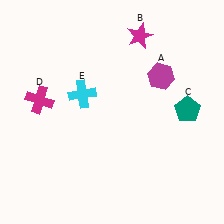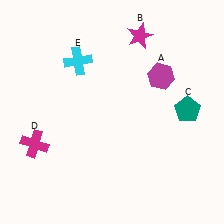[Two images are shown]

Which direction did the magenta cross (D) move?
The magenta cross (D) moved down.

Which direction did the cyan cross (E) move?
The cyan cross (E) moved up.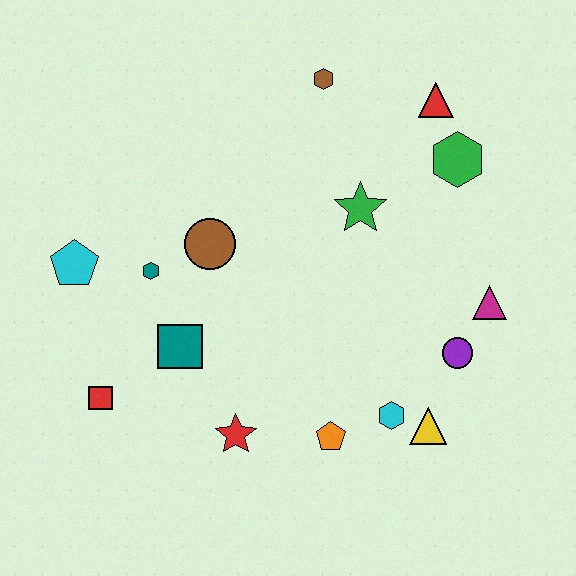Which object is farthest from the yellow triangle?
The cyan pentagon is farthest from the yellow triangle.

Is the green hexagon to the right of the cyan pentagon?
Yes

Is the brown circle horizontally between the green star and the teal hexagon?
Yes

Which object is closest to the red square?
The teal square is closest to the red square.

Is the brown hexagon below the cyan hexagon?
No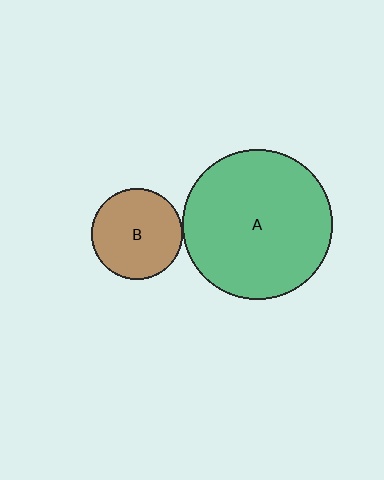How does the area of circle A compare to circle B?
Approximately 2.7 times.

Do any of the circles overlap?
No, none of the circles overlap.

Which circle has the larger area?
Circle A (green).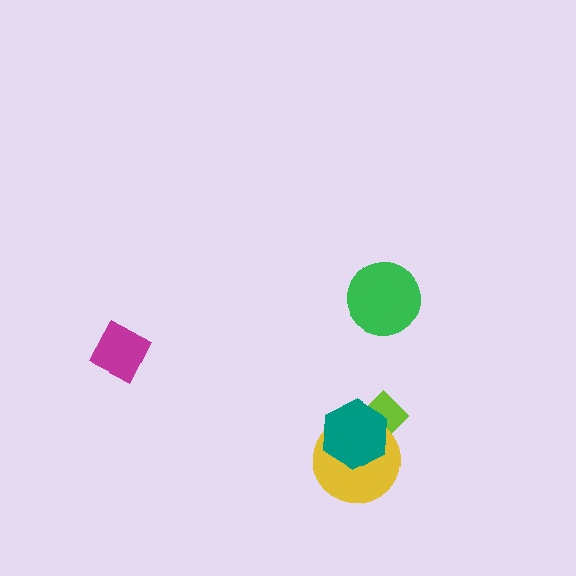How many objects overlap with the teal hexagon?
2 objects overlap with the teal hexagon.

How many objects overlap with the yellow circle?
2 objects overlap with the yellow circle.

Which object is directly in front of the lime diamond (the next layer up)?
The yellow circle is directly in front of the lime diamond.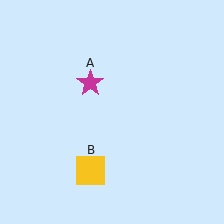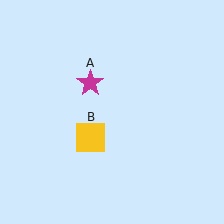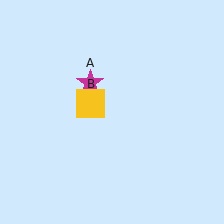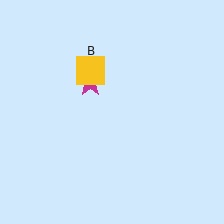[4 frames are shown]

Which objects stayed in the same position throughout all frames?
Magenta star (object A) remained stationary.